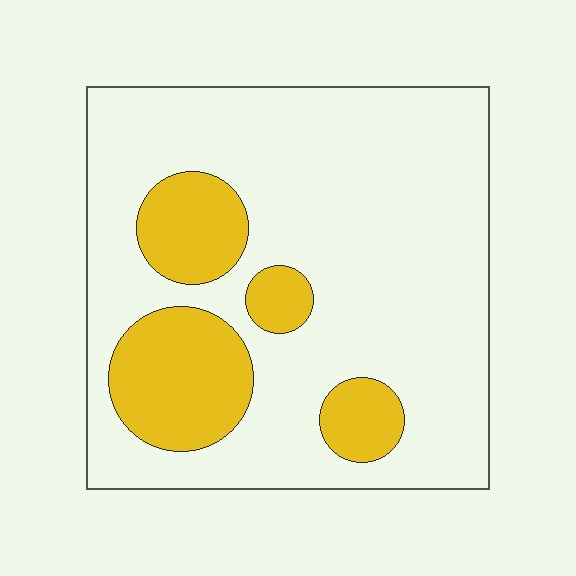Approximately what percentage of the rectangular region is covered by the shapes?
Approximately 20%.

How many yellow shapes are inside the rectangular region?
4.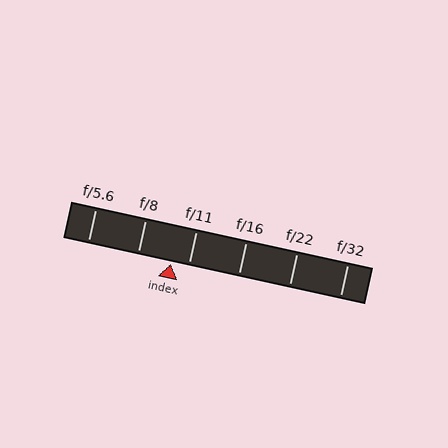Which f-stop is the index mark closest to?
The index mark is closest to f/11.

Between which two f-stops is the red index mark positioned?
The index mark is between f/8 and f/11.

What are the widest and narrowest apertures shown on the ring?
The widest aperture shown is f/5.6 and the narrowest is f/32.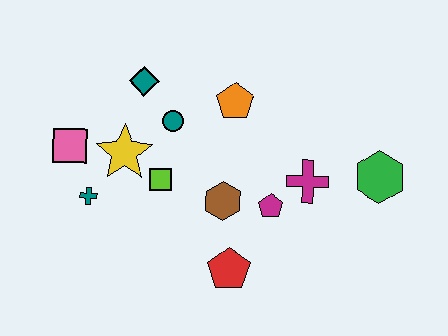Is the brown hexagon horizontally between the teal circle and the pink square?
No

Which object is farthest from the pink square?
The green hexagon is farthest from the pink square.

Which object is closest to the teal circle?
The teal diamond is closest to the teal circle.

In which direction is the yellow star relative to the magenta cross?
The yellow star is to the left of the magenta cross.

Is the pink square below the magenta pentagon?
No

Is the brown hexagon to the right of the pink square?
Yes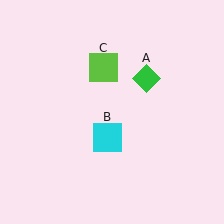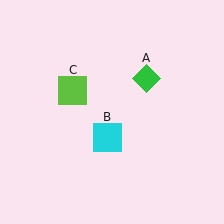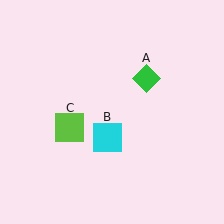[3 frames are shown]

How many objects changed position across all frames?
1 object changed position: lime square (object C).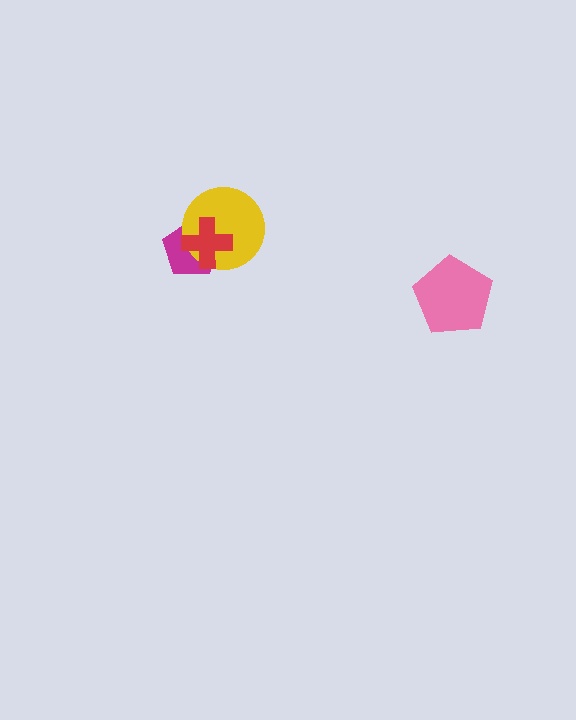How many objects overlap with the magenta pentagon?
2 objects overlap with the magenta pentagon.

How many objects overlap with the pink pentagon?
0 objects overlap with the pink pentagon.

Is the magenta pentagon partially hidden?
Yes, it is partially covered by another shape.